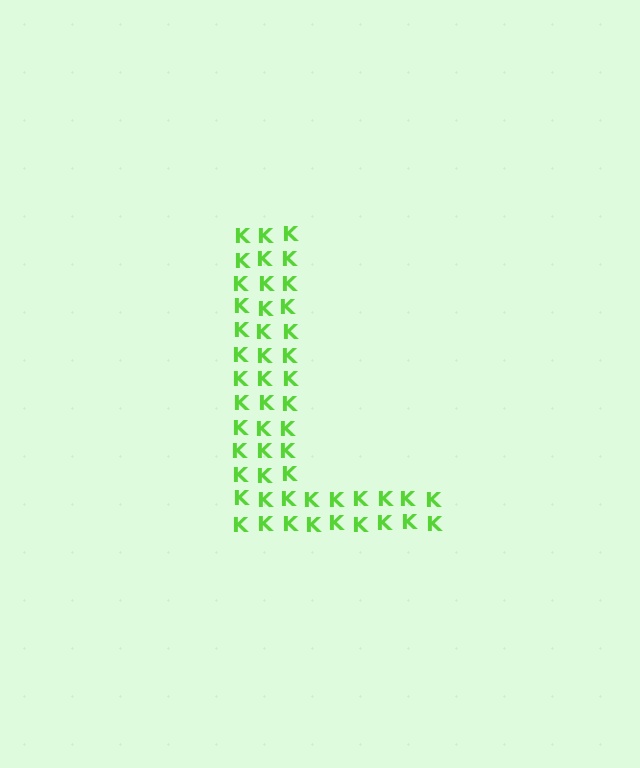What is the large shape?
The large shape is the letter L.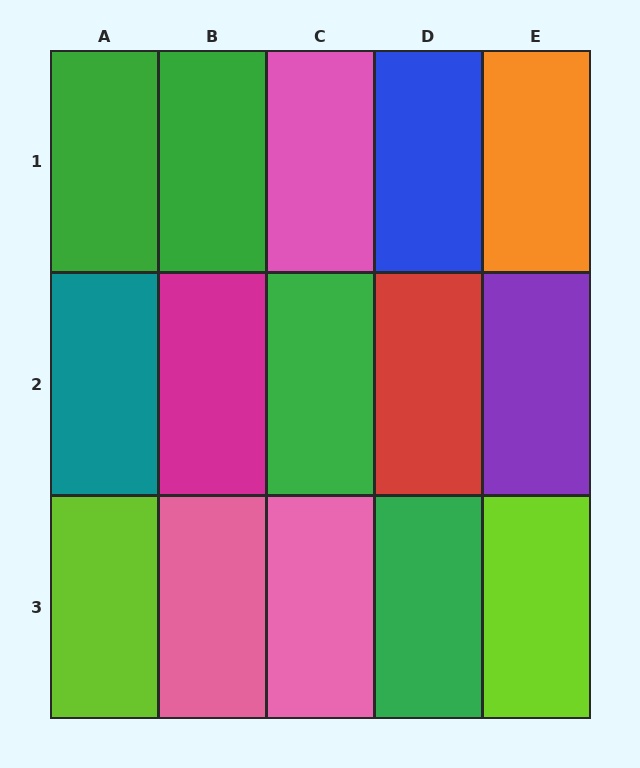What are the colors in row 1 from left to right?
Green, green, pink, blue, orange.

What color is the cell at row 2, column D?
Red.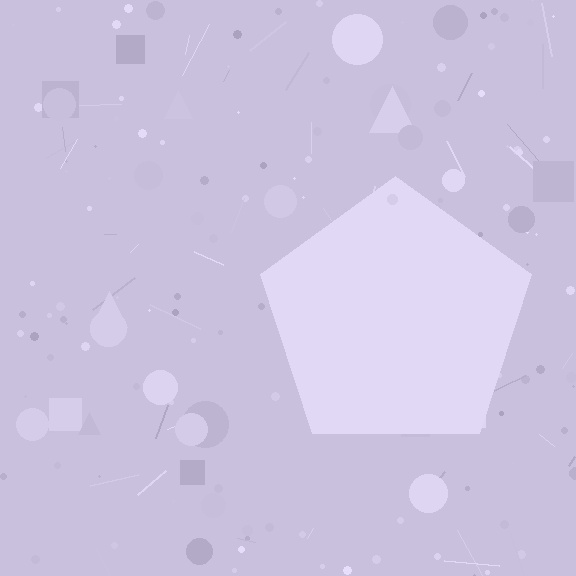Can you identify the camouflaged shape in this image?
The camouflaged shape is a pentagon.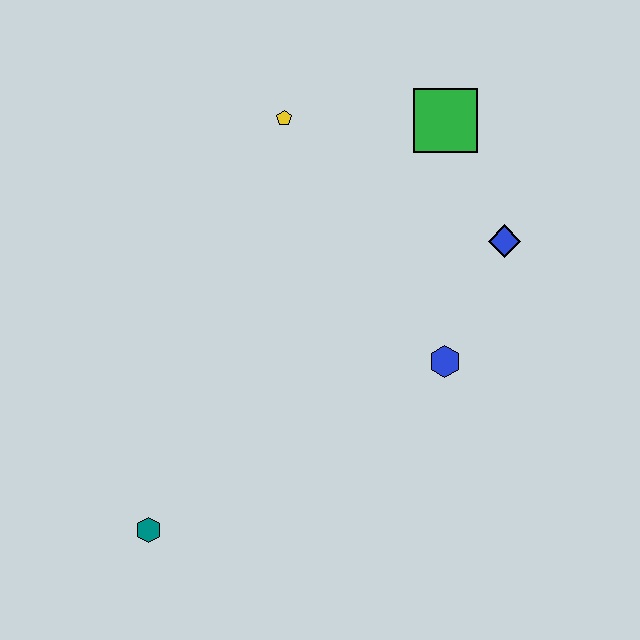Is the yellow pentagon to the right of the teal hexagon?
Yes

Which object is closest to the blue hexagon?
The blue diamond is closest to the blue hexagon.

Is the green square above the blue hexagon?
Yes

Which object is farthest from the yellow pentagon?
The teal hexagon is farthest from the yellow pentagon.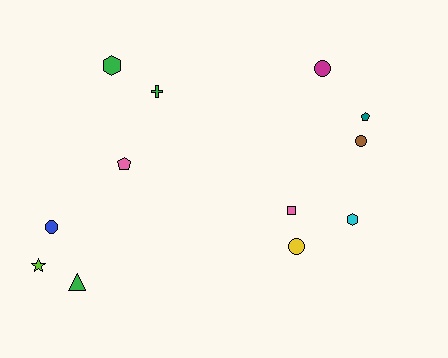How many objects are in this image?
There are 12 objects.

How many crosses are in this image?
There is 1 cross.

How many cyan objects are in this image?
There is 1 cyan object.